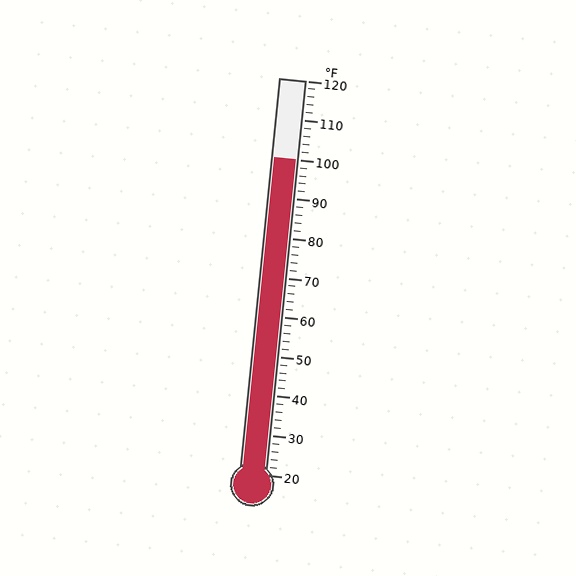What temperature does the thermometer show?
The thermometer shows approximately 100°F.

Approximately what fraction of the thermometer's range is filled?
The thermometer is filled to approximately 80% of its range.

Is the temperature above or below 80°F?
The temperature is above 80°F.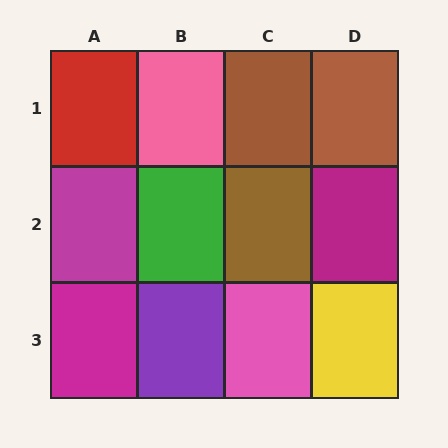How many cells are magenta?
3 cells are magenta.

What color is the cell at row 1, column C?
Brown.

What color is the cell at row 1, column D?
Brown.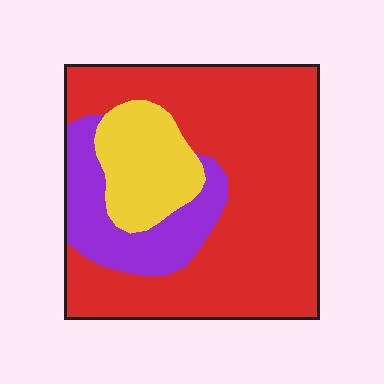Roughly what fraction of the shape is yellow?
Yellow takes up about one sixth (1/6) of the shape.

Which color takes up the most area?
Red, at roughly 65%.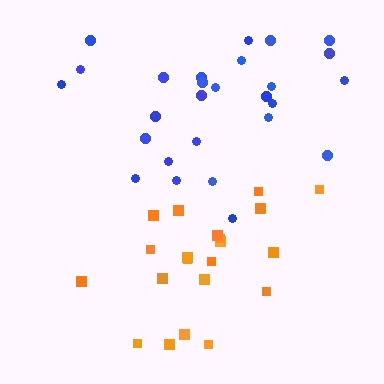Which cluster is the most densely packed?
Orange.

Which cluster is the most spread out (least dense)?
Blue.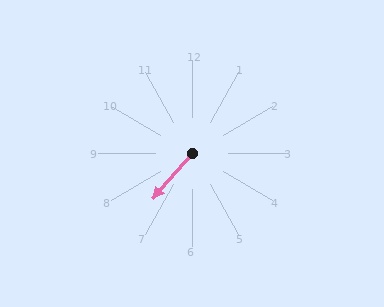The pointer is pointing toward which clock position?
Roughly 7 o'clock.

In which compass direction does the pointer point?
Southwest.